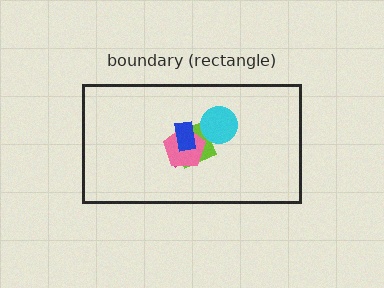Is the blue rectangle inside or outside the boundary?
Inside.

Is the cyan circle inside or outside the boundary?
Inside.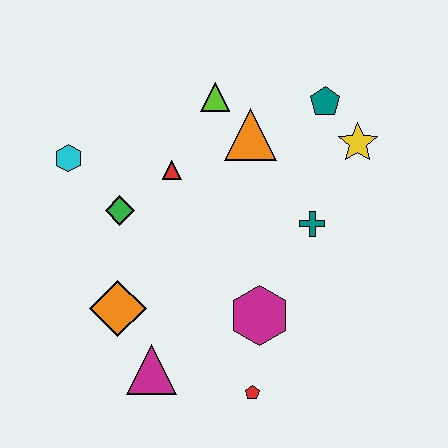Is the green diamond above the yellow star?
No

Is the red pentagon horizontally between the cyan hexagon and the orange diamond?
No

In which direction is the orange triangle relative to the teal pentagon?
The orange triangle is to the left of the teal pentagon.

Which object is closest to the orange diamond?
The magenta triangle is closest to the orange diamond.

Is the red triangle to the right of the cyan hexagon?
Yes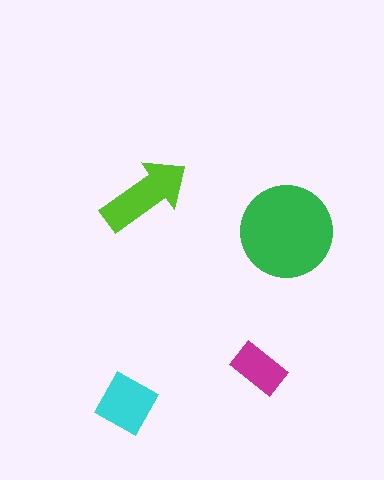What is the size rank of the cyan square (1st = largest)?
3rd.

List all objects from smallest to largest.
The magenta rectangle, the cyan square, the lime arrow, the green circle.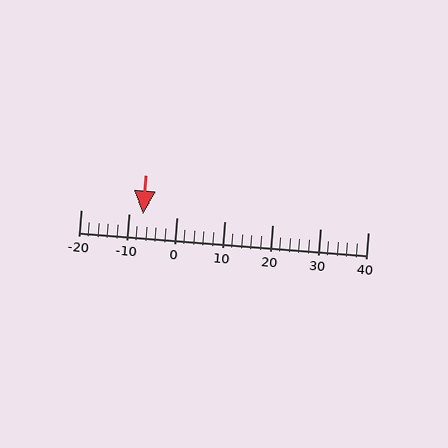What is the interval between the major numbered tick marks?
The major tick marks are spaced 10 units apart.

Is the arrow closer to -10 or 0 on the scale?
The arrow is closer to -10.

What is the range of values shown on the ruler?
The ruler shows values from -20 to 40.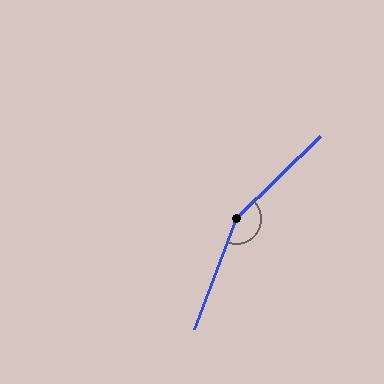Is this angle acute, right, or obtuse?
It is obtuse.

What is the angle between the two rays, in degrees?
Approximately 156 degrees.